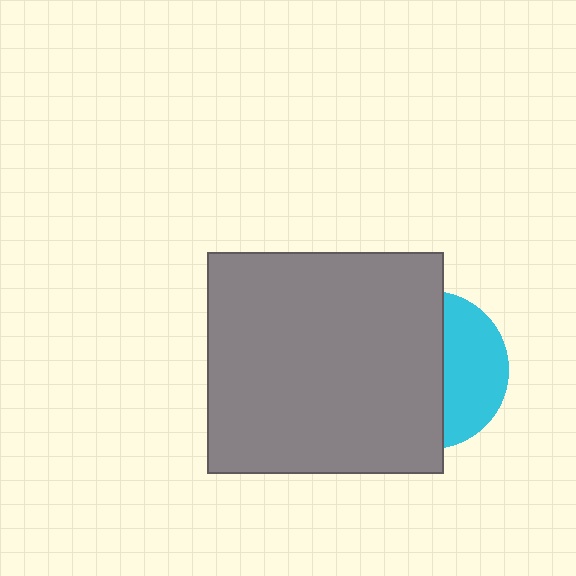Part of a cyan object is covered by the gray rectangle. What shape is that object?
It is a circle.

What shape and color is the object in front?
The object in front is a gray rectangle.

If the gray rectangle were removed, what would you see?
You would see the complete cyan circle.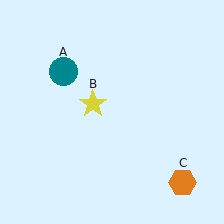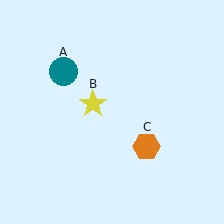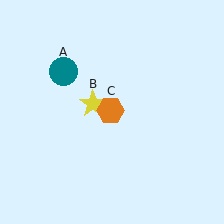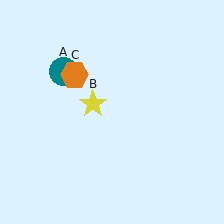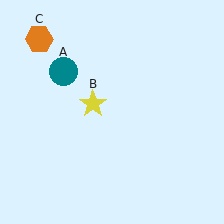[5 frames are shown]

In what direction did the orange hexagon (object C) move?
The orange hexagon (object C) moved up and to the left.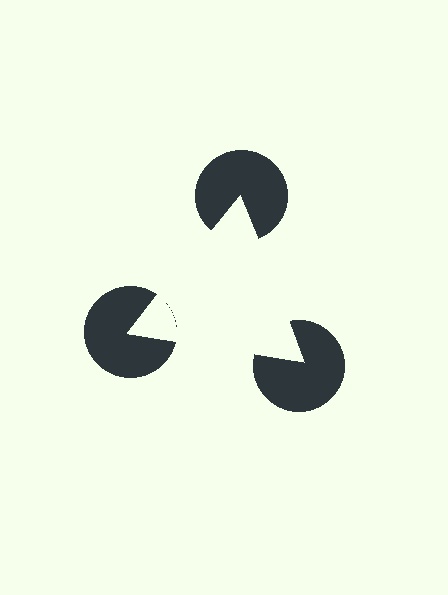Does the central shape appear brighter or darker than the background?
It typically appears slightly brighter than the background, even though no actual brightness change is drawn.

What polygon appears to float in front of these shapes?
An illusory triangle — its edges are inferred from the aligned wedge cuts in the pac-man discs, not physically drawn.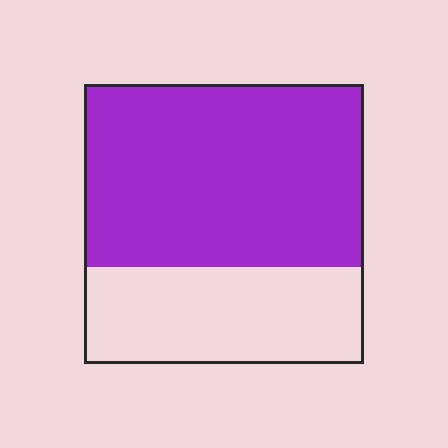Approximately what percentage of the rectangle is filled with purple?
Approximately 65%.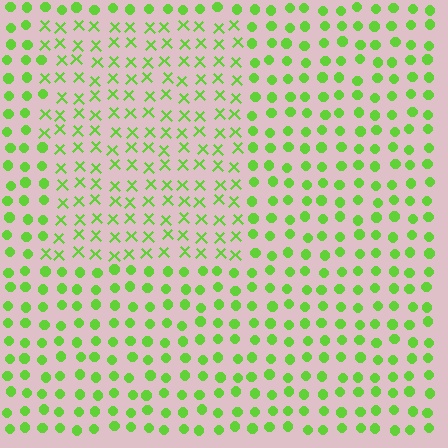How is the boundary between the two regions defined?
The boundary is defined by a change in element shape: X marks inside vs. circles outside. All elements share the same color and spacing.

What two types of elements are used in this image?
The image uses X marks inside the rectangle region and circles outside it.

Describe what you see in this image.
The image is filled with small lime elements arranged in a uniform grid. A rectangle-shaped region contains X marks, while the surrounding area contains circles. The boundary is defined purely by the change in element shape.